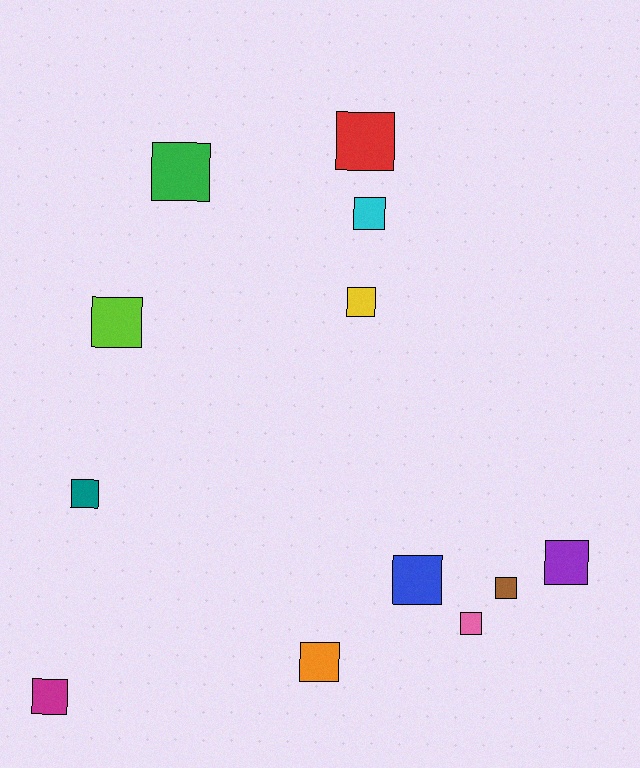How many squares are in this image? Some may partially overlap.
There are 12 squares.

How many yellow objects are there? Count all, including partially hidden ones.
There is 1 yellow object.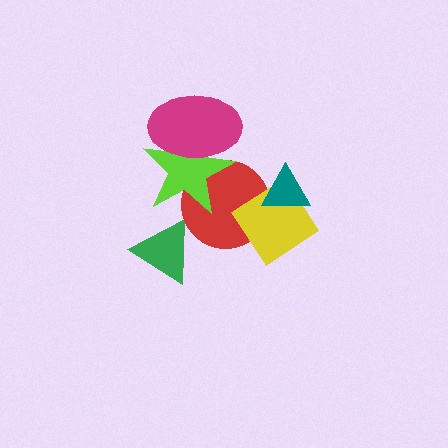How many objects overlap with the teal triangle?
2 objects overlap with the teal triangle.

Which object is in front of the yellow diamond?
The teal triangle is in front of the yellow diamond.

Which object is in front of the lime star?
The magenta ellipse is in front of the lime star.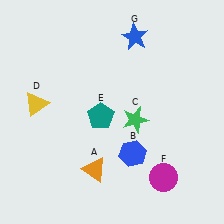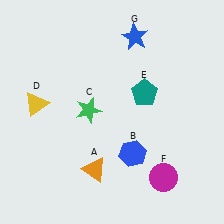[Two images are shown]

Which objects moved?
The objects that moved are: the green star (C), the teal pentagon (E).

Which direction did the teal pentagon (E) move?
The teal pentagon (E) moved right.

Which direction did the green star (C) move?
The green star (C) moved left.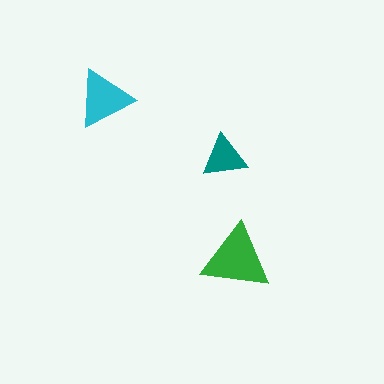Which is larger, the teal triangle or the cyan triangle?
The cyan one.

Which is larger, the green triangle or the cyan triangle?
The green one.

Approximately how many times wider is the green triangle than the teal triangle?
About 1.5 times wider.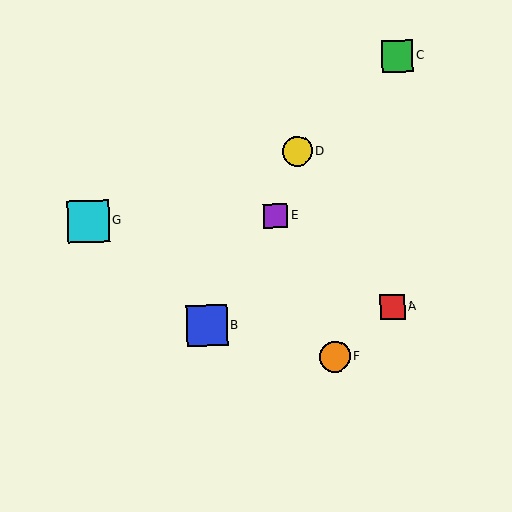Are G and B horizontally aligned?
No, G is at y≈221 and B is at y≈326.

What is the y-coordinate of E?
Object E is at y≈216.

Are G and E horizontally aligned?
Yes, both are at y≈221.